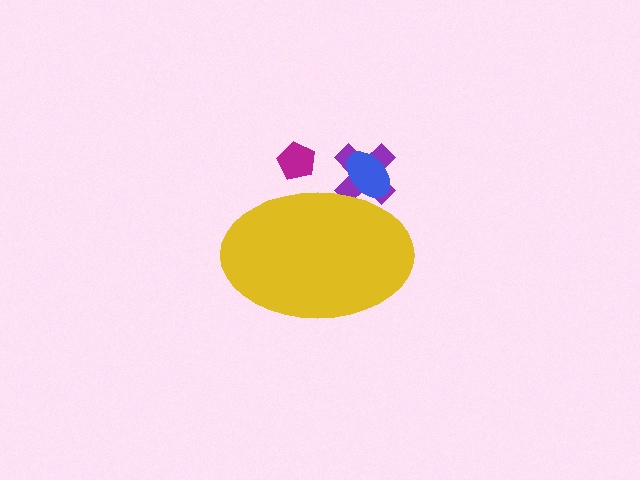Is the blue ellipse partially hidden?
Yes, the blue ellipse is partially hidden behind the yellow ellipse.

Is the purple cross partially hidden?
Yes, the purple cross is partially hidden behind the yellow ellipse.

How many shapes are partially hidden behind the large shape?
3 shapes are partially hidden.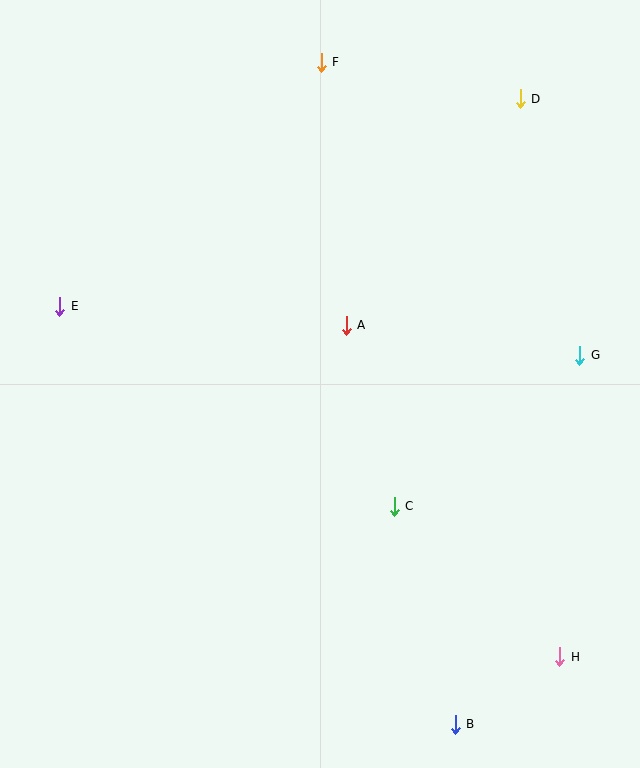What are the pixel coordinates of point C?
Point C is at (394, 506).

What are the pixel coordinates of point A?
Point A is at (346, 325).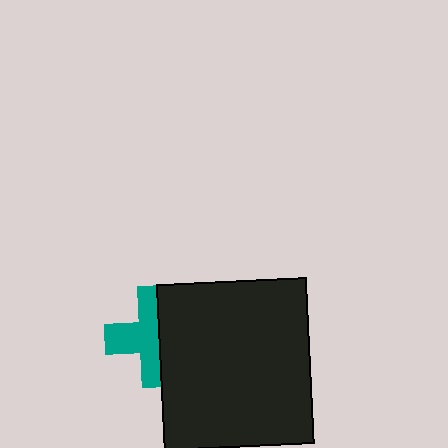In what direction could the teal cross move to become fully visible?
The teal cross could move left. That would shift it out from behind the black rectangle entirely.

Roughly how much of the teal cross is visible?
About half of it is visible (roughly 57%).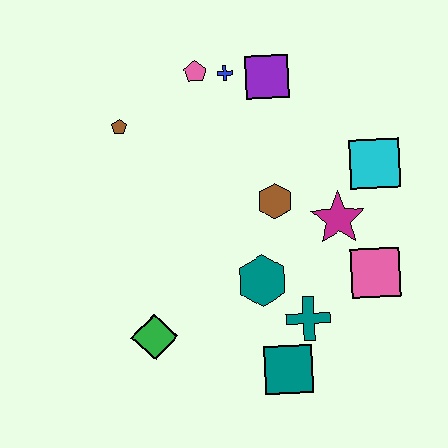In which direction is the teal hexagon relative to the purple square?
The teal hexagon is below the purple square.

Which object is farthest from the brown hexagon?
The green diamond is farthest from the brown hexagon.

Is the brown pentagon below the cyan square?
No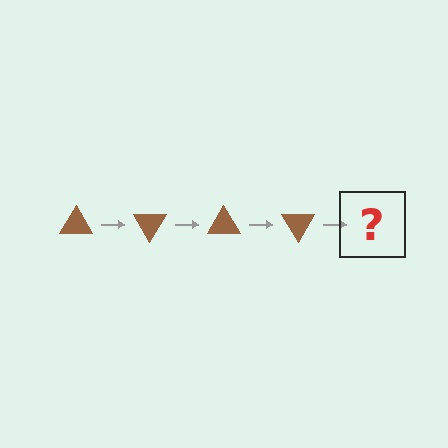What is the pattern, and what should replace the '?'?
The pattern is that the triangle rotates 60 degrees each step. The '?' should be a brown triangle rotated 240 degrees.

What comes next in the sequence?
The next element should be a brown triangle rotated 240 degrees.